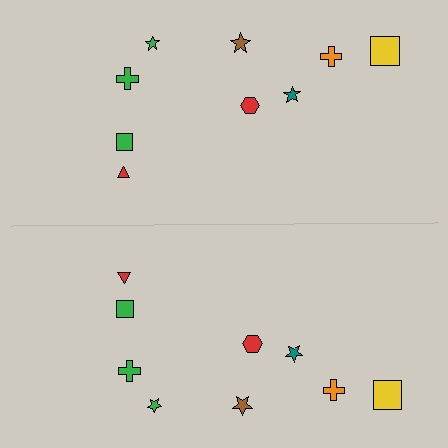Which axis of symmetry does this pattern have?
The pattern has a horizontal axis of symmetry running through the center of the image.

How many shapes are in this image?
There are 18 shapes in this image.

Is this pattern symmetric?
Yes, this pattern has bilateral (reflection) symmetry.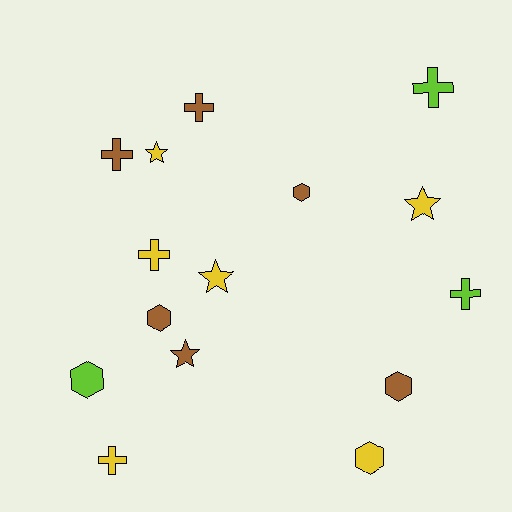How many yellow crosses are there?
There are 2 yellow crosses.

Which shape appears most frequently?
Cross, with 6 objects.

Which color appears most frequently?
Yellow, with 6 objects.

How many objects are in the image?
There are 15 objects.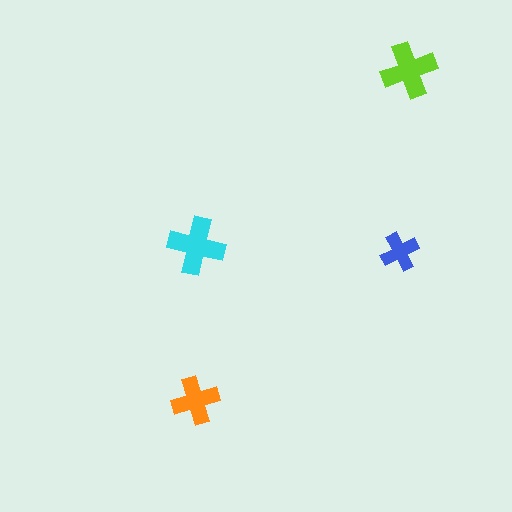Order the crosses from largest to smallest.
the cyan one, the lime one, the orange one, the blue one.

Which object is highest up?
The lime cross is topmost.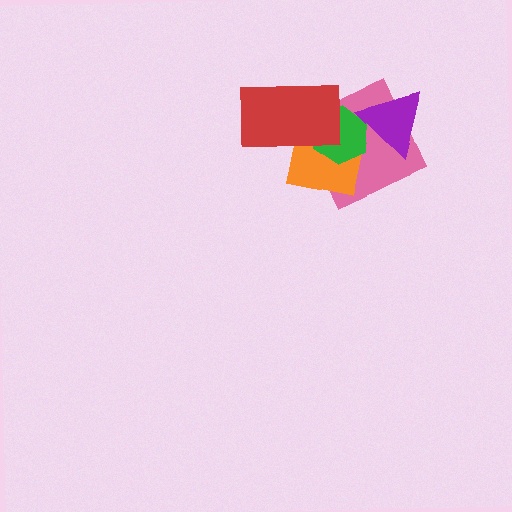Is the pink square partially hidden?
Yes, it is partially covered by another shape.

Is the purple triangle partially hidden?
No, no other shape covers it.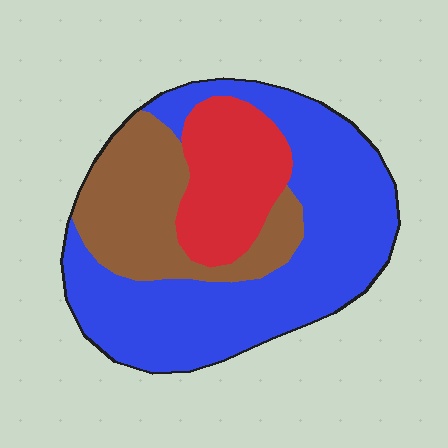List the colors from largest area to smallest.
From largest to smallest: blue, brown, red.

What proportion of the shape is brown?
Brown takes up between a sixth and a third of the shape.